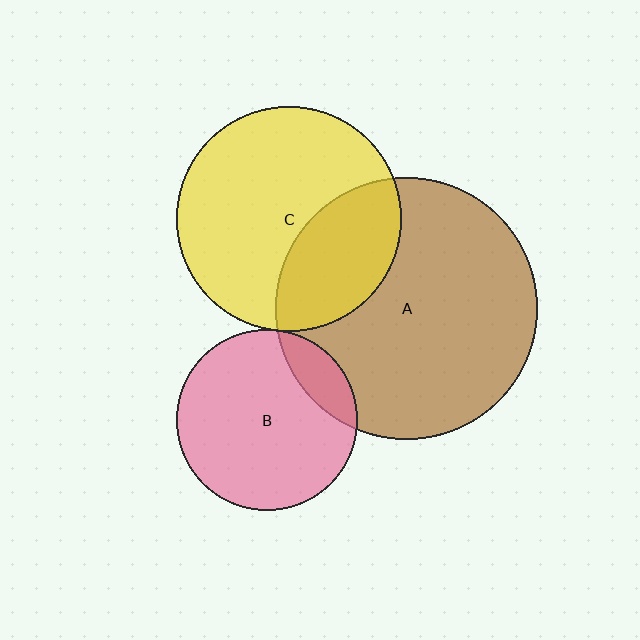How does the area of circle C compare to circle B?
Approximately 1.6 times.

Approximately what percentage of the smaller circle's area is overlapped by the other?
Approximately 15%.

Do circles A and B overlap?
Yes.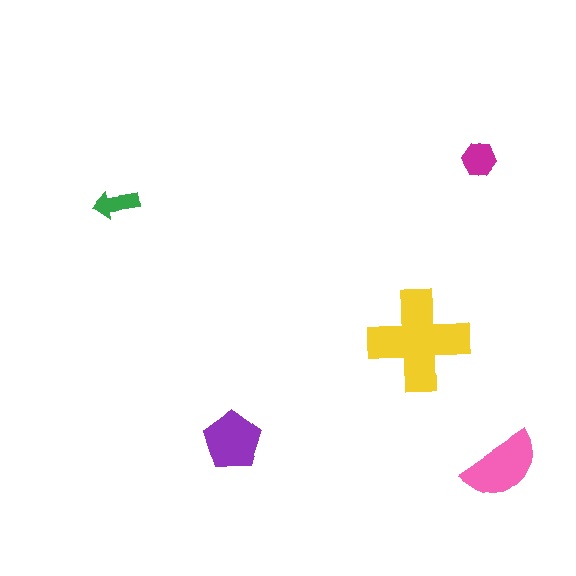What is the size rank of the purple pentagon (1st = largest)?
3rd.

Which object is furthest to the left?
The green arrow is leftmost.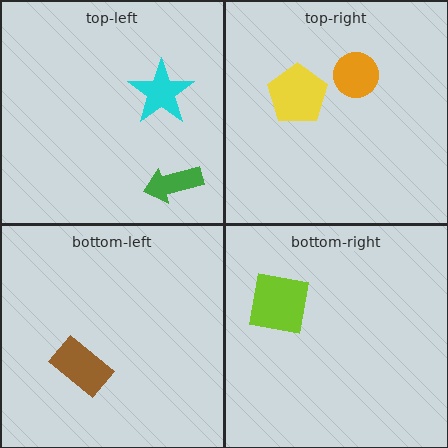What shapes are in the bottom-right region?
The lime square.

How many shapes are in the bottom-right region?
1.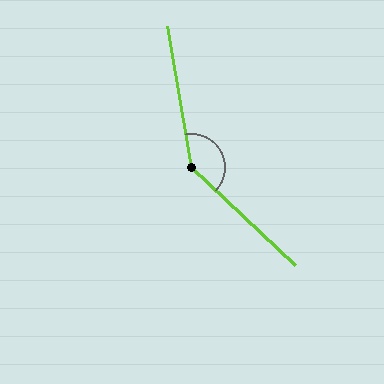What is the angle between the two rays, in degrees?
Approximately 143 degrees.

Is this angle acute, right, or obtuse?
It is obtuse.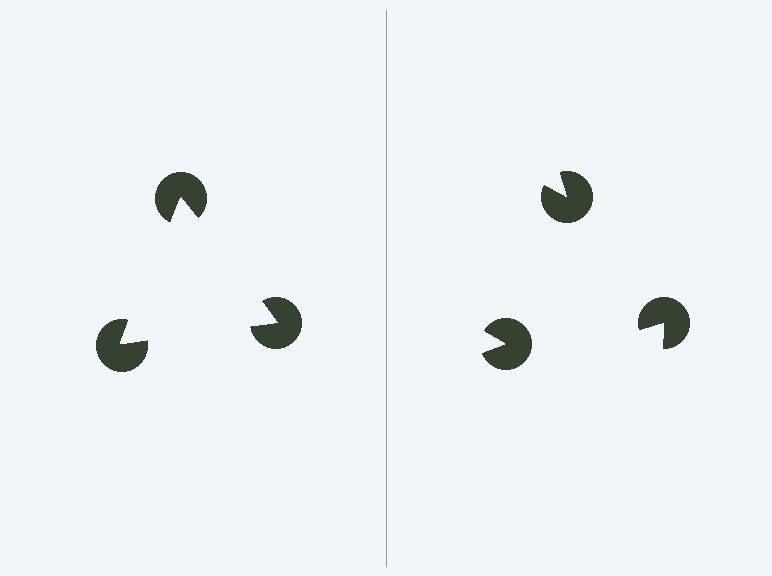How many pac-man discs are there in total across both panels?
6 — 3 on each side.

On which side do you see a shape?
An illusory triangle appears on the left side. On the right side the wedge cuts are rotated, so no coherent shape forms.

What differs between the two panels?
The pac-man discs are positioned identically on both sides; only the wedge orientations differ. On the left they align to a triangle; on the right they are misaligned.